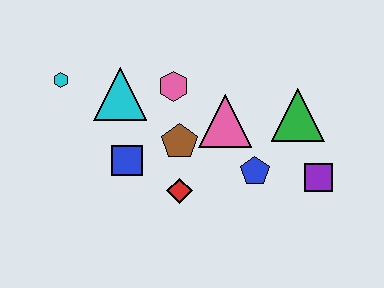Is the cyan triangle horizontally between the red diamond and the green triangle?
No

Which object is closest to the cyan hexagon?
The cyan triangle is closest to the cyan hexagon.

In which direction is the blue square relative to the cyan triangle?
The blue square is below the cyan triangle.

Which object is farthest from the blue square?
The purple square is farthest from the blue square.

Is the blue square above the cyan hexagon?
No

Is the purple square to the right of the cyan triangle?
Yes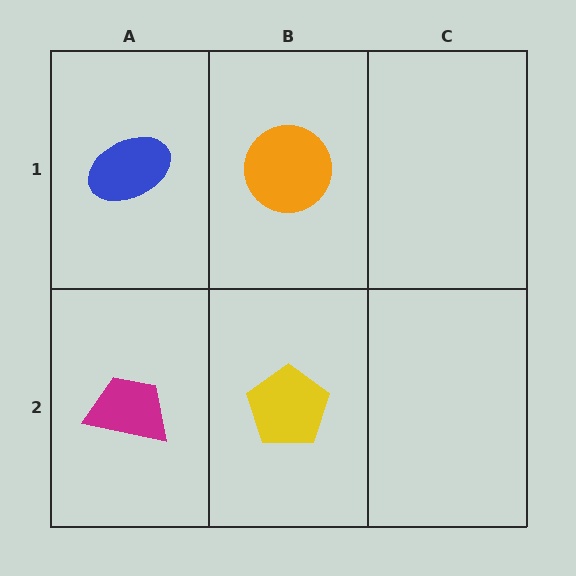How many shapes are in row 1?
2 shapes.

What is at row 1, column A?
A blue ellipse.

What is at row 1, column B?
An orange circle.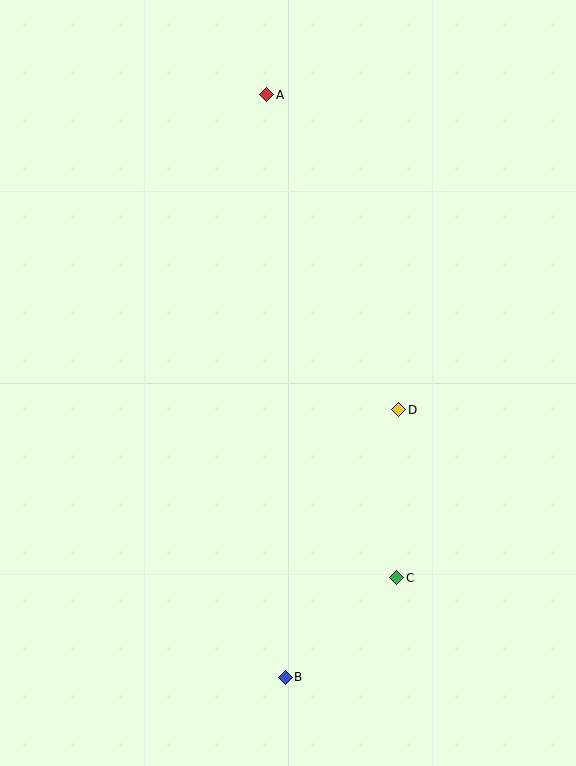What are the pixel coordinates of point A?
Point A is at (267, 95).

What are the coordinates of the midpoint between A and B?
The midpoint between A and B is at (276, 386).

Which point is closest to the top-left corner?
Point A is closest to the top-left corner.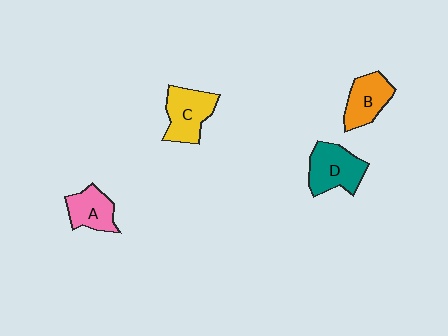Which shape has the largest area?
Shape D (teal).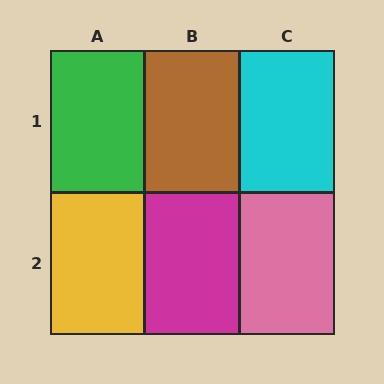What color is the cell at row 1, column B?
Brown.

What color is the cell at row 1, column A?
Green.